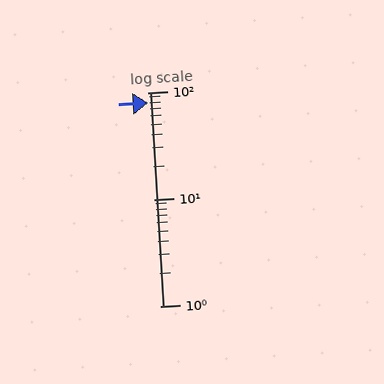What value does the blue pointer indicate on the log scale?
The pointer indicates approximately 80.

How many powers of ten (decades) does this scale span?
The scale spans 2 decades, from 1 to 100.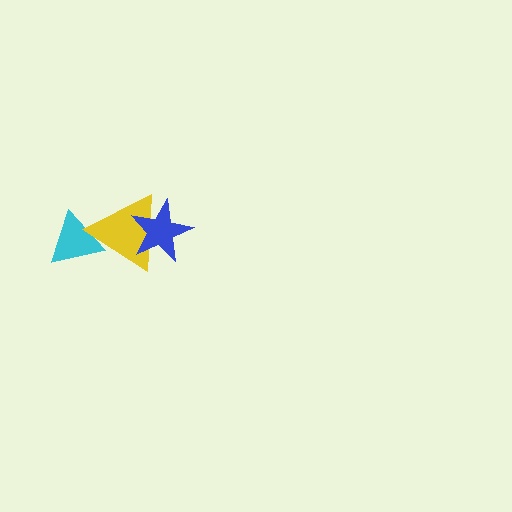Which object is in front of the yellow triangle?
The blue star is in front of the yellow triangle.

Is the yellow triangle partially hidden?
Yes, it is partially covered by another shape.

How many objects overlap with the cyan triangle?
1 object overlaps with the cyan triangle.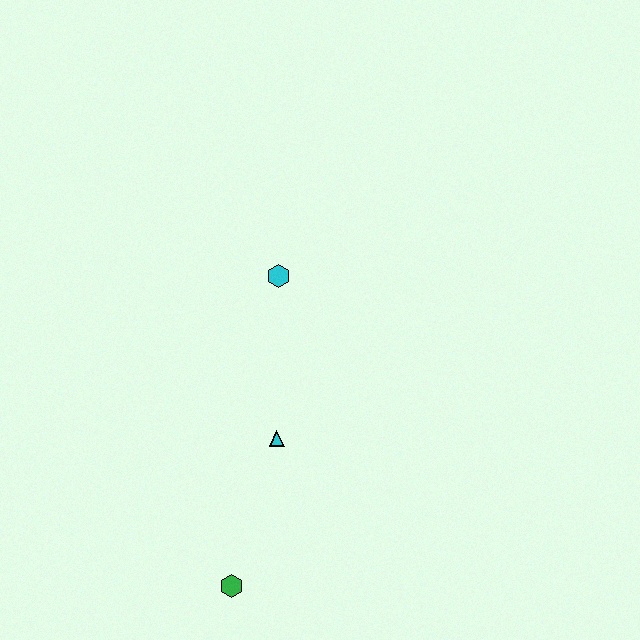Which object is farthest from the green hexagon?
The cyan hexagon is farthest from the green hexagon.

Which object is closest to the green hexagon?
The cyan triangle is closest to the green hexagon.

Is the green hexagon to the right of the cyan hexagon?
No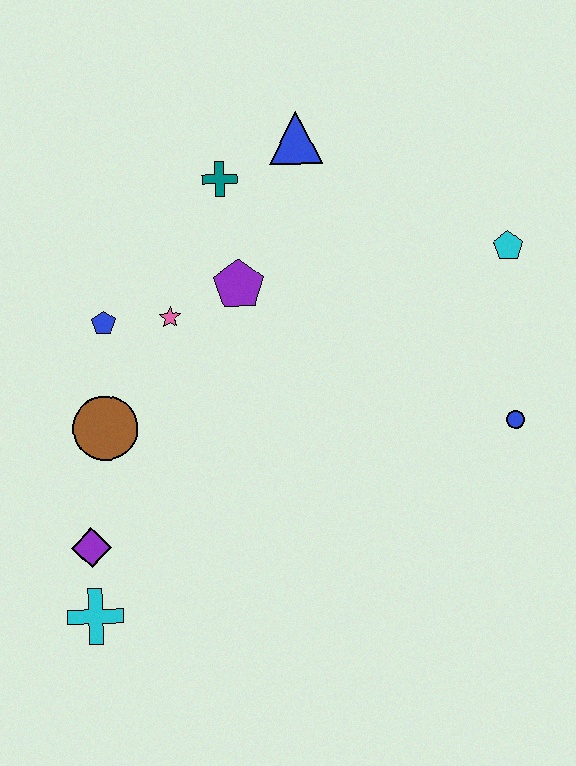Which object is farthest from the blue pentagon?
The blue circle is farthest from the blue pentagon.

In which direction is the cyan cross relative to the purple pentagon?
The cyan cross is below the purple pentagon.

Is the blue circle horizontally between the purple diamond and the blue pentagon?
No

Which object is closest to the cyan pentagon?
The blue circle is closest to the cyan pentagon.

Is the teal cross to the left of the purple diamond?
No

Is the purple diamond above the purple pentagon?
No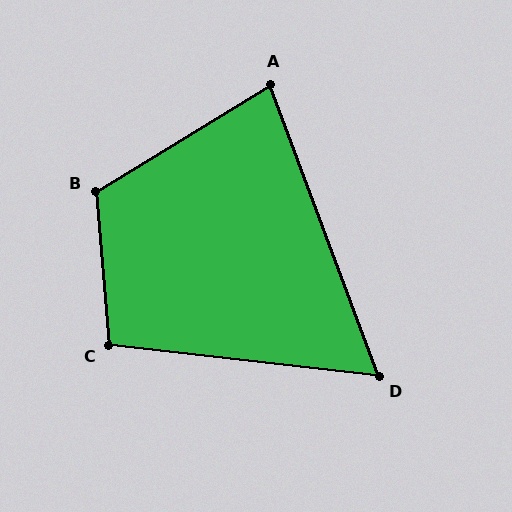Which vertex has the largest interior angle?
B, at approximately 117 degrees.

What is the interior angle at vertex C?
Approximately 101 degrees (obtuse).